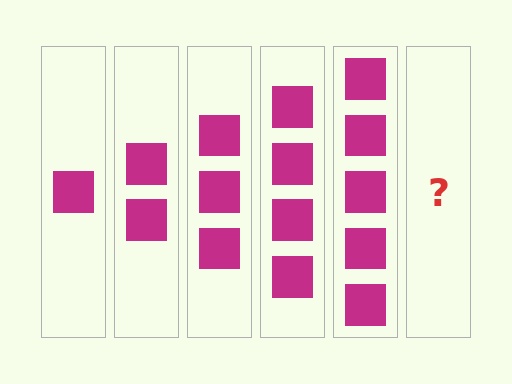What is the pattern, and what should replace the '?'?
The pattern is that each step adds one more square. The '?' should be 6 squares.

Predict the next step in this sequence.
The next step is 6 squares.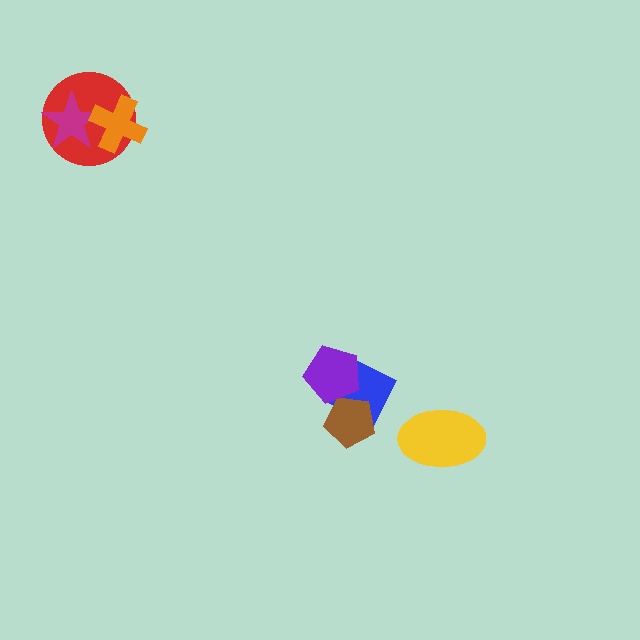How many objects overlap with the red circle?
2 objects overlap with the red circle.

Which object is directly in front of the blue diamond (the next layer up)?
The brown pentagon is directly in front of the blue diamond.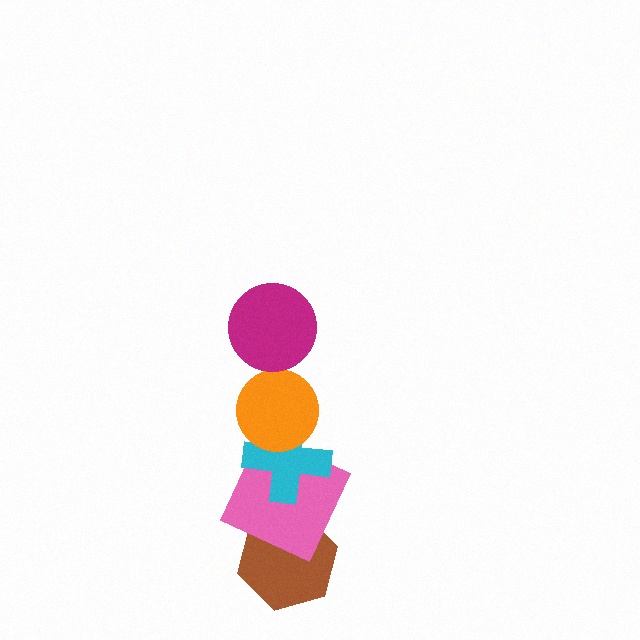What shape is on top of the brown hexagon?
The pink square is on top of the brown hexagon.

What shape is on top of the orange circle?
The magenta circle is on top of the orange circle.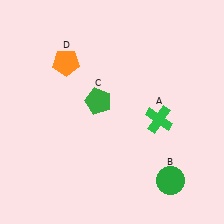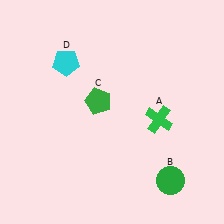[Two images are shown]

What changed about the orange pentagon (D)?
In Image 1, D is orange. In Image 2, it changed to cyan.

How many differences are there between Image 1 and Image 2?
There is 1 difference between the two images.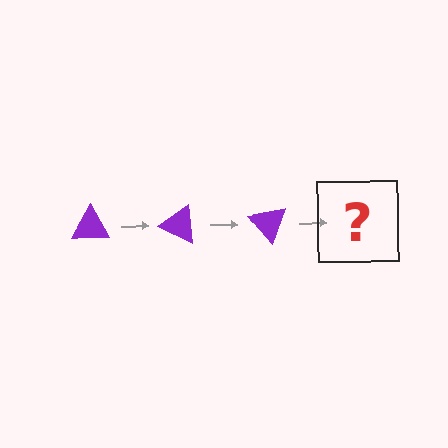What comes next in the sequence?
The next element should be a purple triangle rotated 75 degrees.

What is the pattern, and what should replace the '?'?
The pattern is that the triangle rotates 25 degrees each step. The '?' should be a purple triangle rotated 75 degrees.